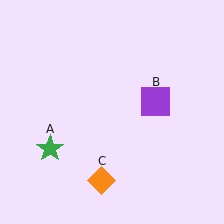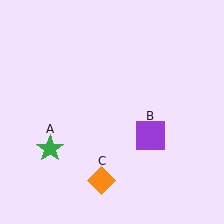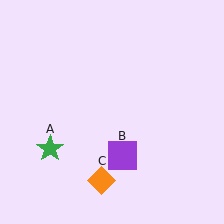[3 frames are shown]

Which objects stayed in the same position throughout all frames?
Green star (object A) and orange diamond (object C) remained stationary.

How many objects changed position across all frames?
1 object changed position: purple square (object B).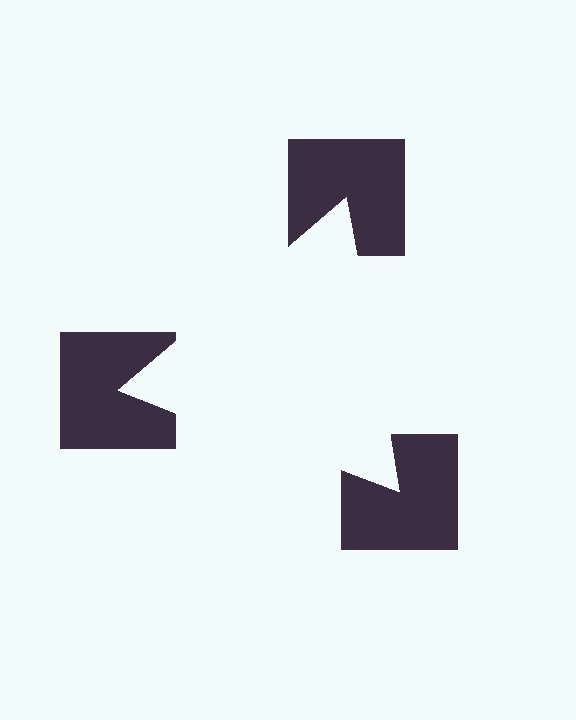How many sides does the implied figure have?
3 sides.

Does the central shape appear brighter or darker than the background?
It typically appears slightly brighter than the background, even though no actual brightness change is drawn.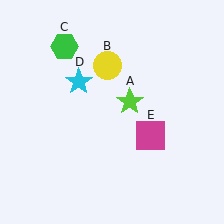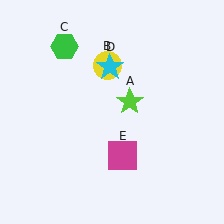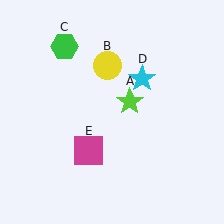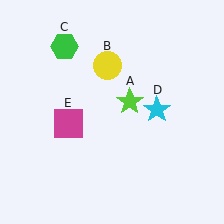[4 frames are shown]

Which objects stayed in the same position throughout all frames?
Lime star (object A) and yellow circle (object B) and green hexagon (object C) remained stationary.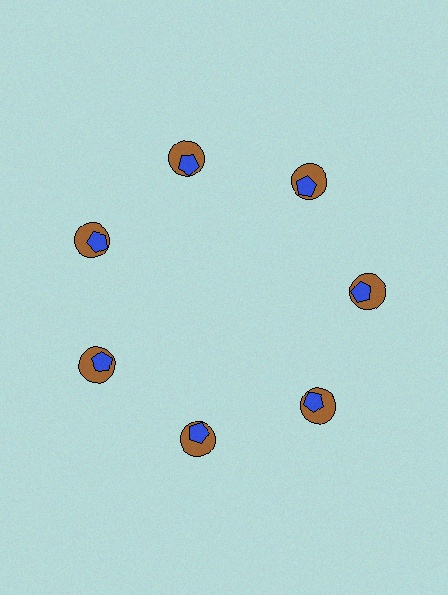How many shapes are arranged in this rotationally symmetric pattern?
There are 14 shapes, arranged in 7 groups of 2.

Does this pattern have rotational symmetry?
Yes, this pattern has 7-fold rotational symmetry. It looks the same after rotating 51 degrees around the center.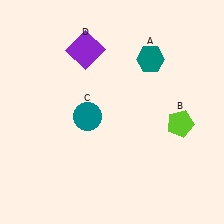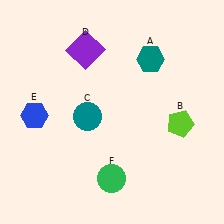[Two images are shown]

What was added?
A blue hexagon (E), a green circle (F) were added in Image 2.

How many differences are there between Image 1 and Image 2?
There are 2 differences between the two images.